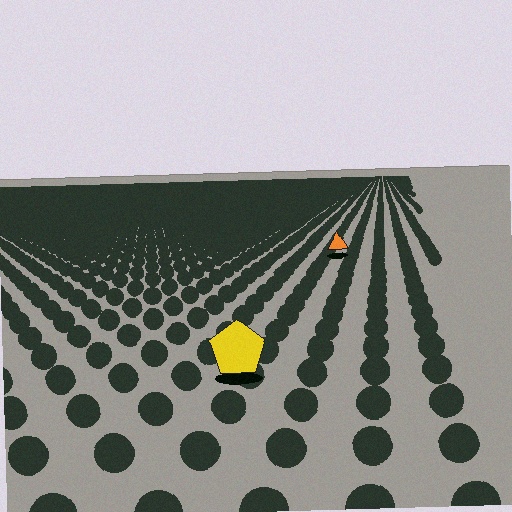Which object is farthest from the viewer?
The orange triangle is farthest from the viewer. It appears smaller and the ground texture around it is denser.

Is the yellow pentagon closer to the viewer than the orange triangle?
Yes. The yellow pentagon is closer — you can tell from the texture gradient: the ground texture is coarser near it.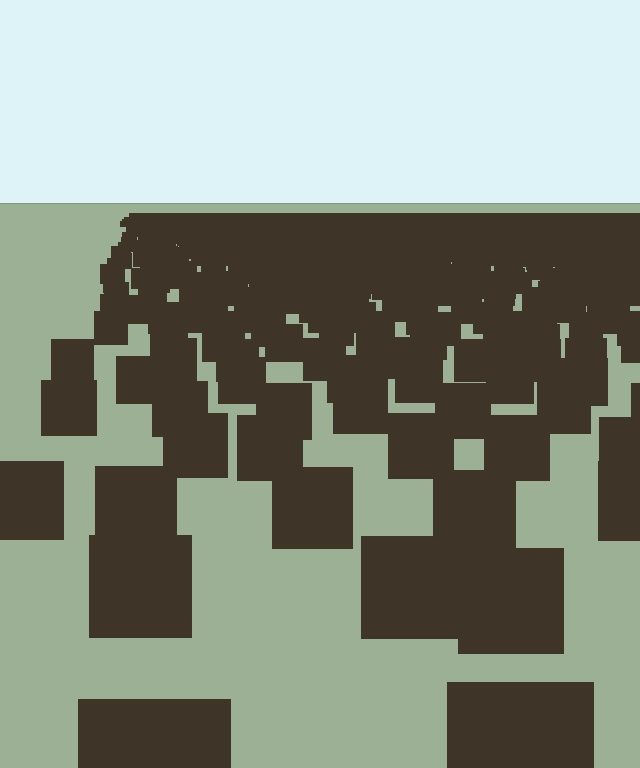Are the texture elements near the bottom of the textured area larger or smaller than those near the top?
Larger. Near the bottom, elements are closer to the viewer and appear at a bigger on-screen size.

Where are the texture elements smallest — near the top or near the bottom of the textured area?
Near the top.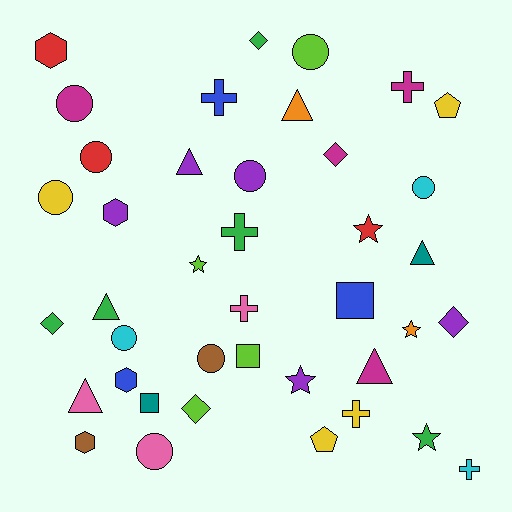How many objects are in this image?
There are 40 objects.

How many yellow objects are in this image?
There are 4 yellow objects.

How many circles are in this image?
There are 9 circles.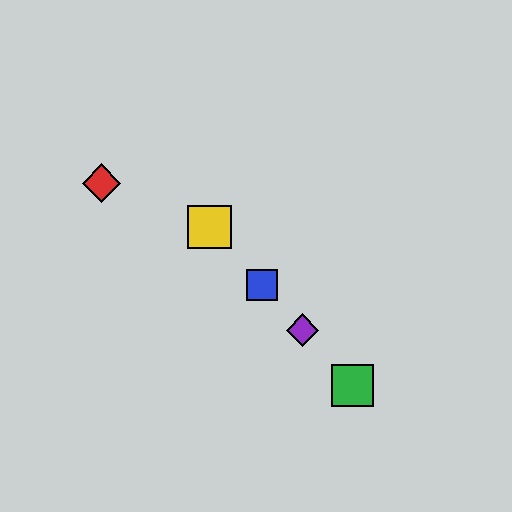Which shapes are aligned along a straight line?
The blue square, the green square, the yellow square, the purple diamond are aligned along a straight line.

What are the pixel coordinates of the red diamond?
The red diamond is at (102, 183).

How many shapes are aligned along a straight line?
4 shapes (the blue square, the green square, the yellow square, the purple diamond) are aligned along a straight line.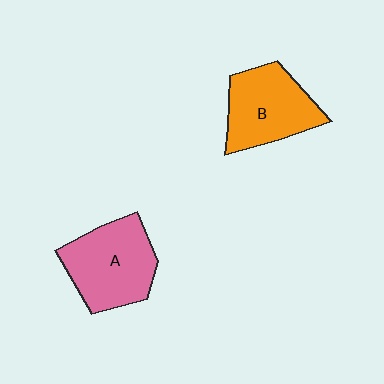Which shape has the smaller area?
Shape B (orange).